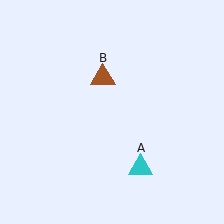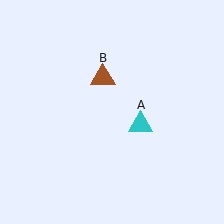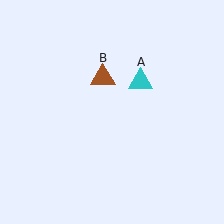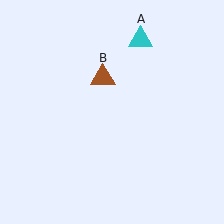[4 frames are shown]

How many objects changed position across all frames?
1 object changed position: cyan triangle (object A).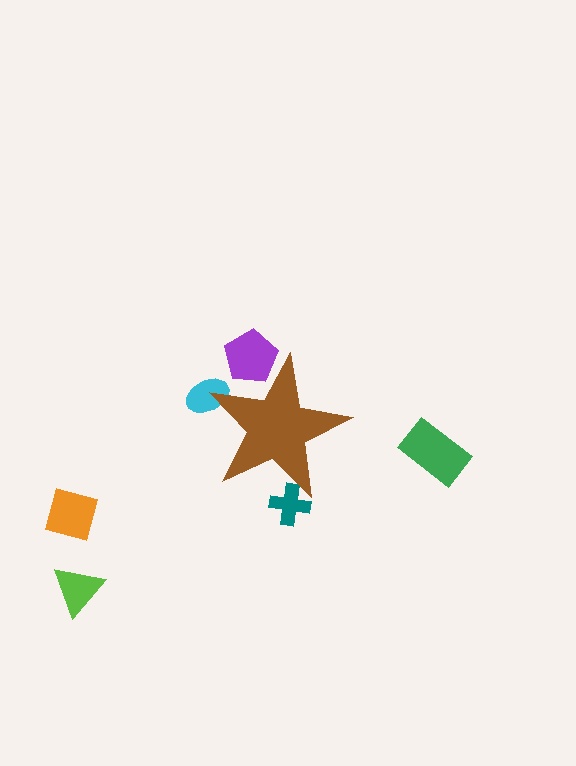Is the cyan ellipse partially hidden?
Yes, the cyan ellipse is partially hidden behind the brown star.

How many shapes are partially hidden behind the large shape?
3 shapes are partially hidden.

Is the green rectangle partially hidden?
No, the green rectangle is fully visible.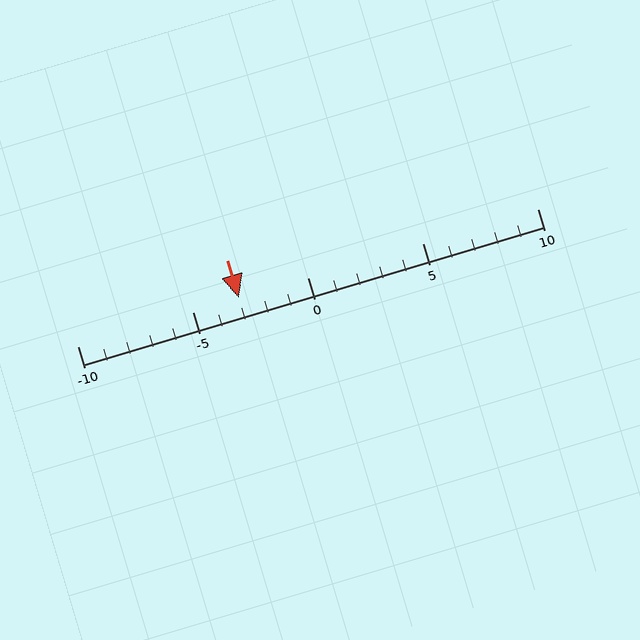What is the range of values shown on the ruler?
The ruler shows values from -10 to 10.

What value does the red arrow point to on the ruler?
The red arrow points to approximately -3.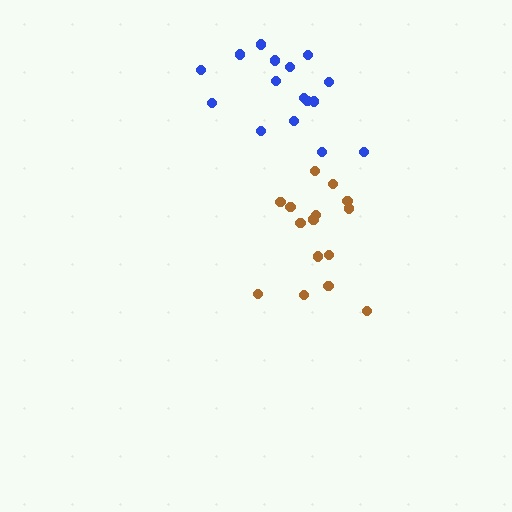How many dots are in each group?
Group 1: 15 dots, Group 2: 17 dots (32 total).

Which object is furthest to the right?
The brown cluster is rightmost.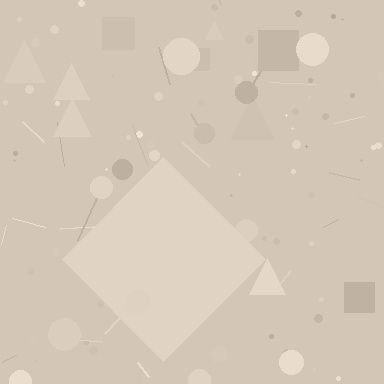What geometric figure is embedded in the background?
A diamond is embedded in the background.